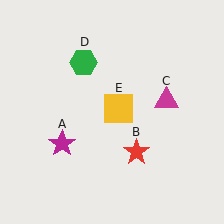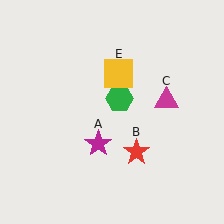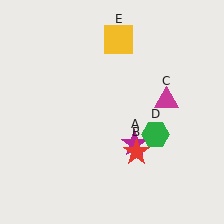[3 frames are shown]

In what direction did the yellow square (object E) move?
The yellow square (object E) moved up.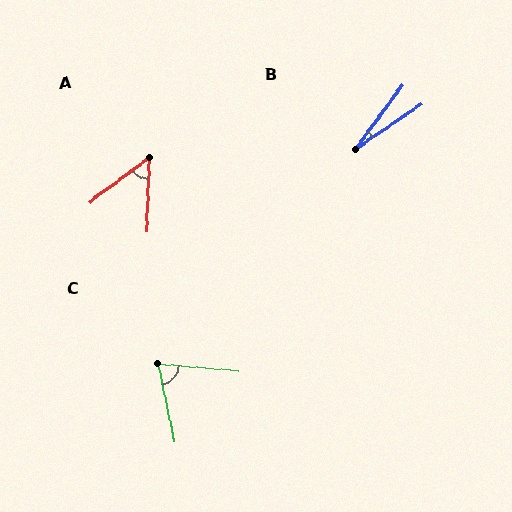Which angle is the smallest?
B, at approximately 19 degrees.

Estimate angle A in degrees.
Approximately 51 degrees.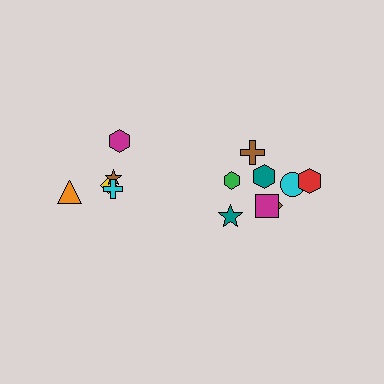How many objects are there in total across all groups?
There are 13 objects.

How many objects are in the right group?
There are 8 objects.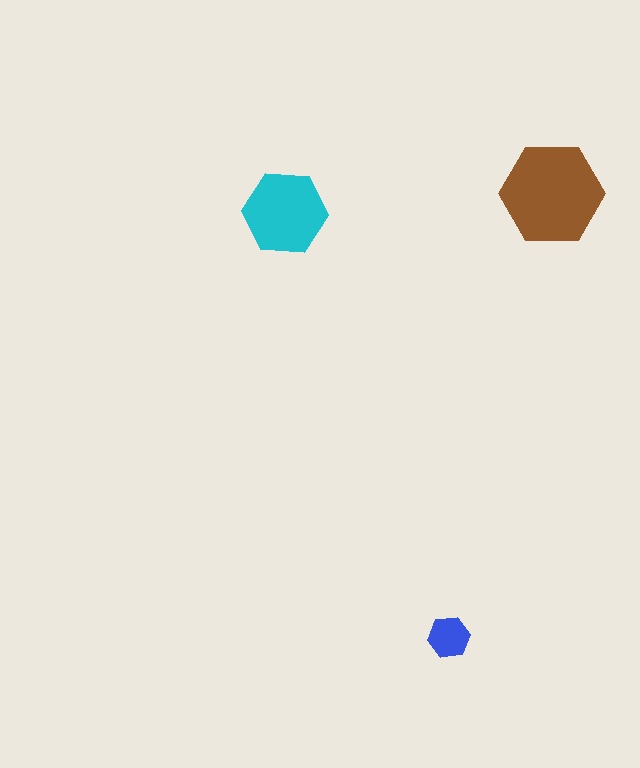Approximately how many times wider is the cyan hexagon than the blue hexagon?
About 2 times wider.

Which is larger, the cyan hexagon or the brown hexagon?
The brown one.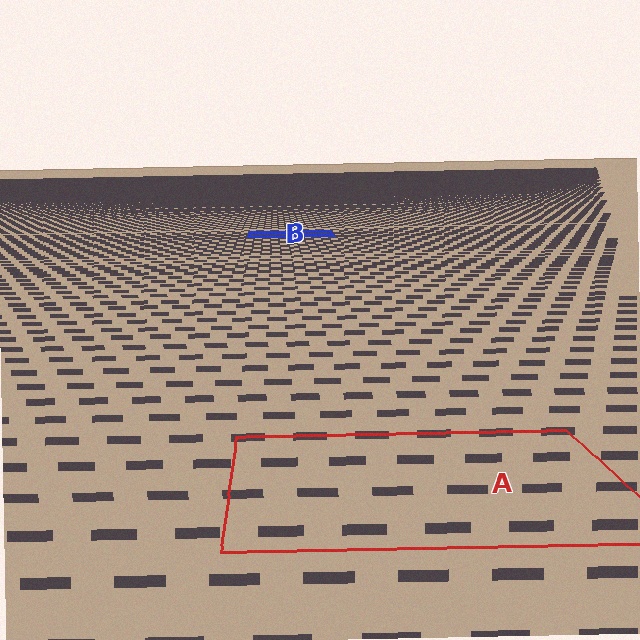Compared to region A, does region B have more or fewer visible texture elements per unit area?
Region B has more texture elements per unit area — they are packed more densely because it is farther away.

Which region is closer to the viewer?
Region A is closer. The texture elements there are larger and more spread out.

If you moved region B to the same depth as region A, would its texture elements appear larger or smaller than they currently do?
They would appear larger. At a closer depth, the same texture elements are projected at a bigger on-screen size.